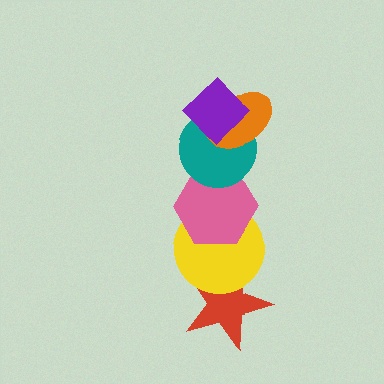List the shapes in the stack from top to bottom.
From top to bottom: the purple diamond, the orange ellipse, the teal circle, the pink hexagon, the yellow circle, the red star.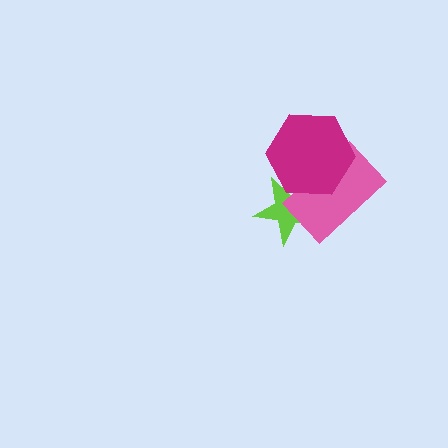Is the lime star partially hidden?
Yes, it is partially covered by another shape.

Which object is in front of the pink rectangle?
The magenta hexagon is in front of the pink rectangle.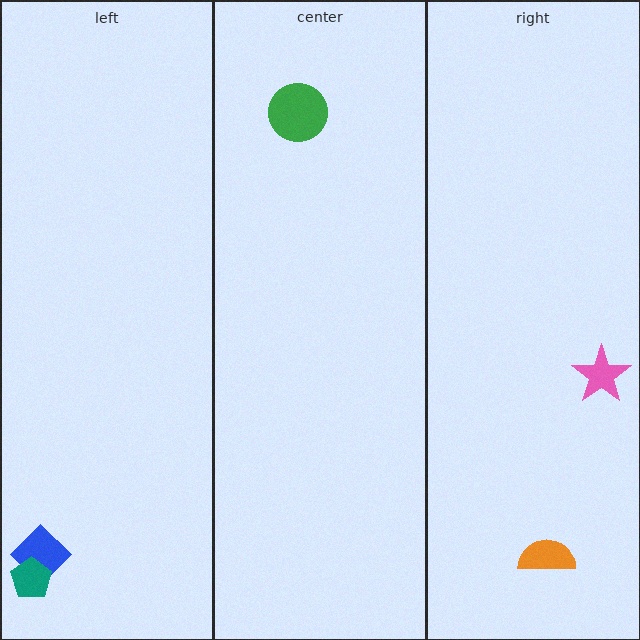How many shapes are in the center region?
1.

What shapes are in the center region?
The green circle.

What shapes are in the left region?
The blue diamond, the teal pentagon.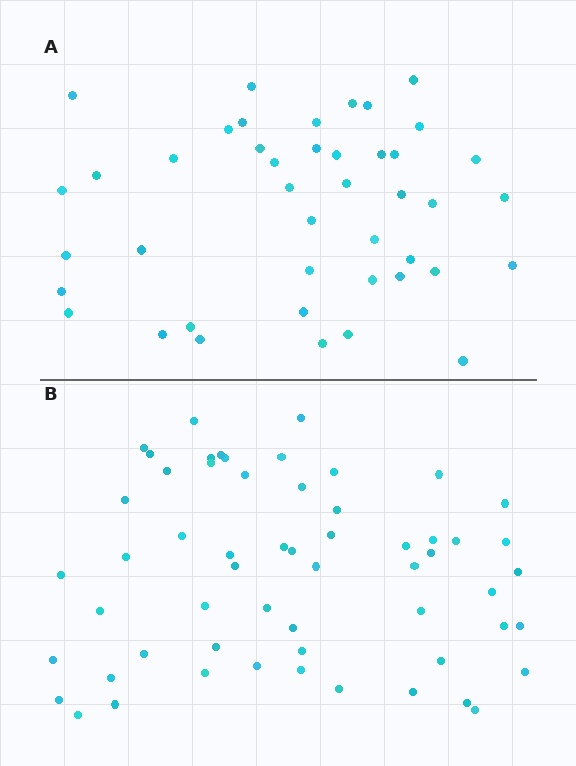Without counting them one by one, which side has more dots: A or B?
Region B (the bottom region) has more dots.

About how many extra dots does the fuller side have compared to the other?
Region B has approximately 15 more dots than region A.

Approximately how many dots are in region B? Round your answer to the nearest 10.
About 60 dots. (The exact count is 58, which rounds to 60.)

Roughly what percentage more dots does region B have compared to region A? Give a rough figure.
About 35% more.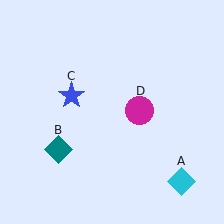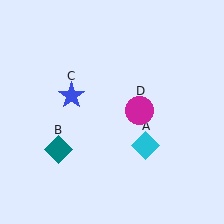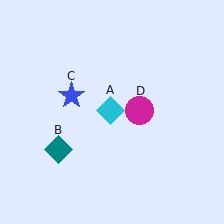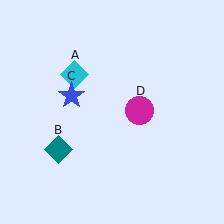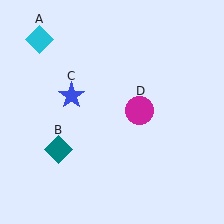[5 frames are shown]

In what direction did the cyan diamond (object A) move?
The cyan diamond (object A) moved up and to the left.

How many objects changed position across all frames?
1 object changed position: cyan diamond (object A).